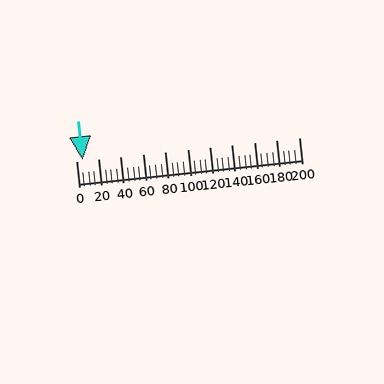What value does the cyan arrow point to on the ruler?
The cyan arrow points to approximately 5.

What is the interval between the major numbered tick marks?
The major tick marks are spaced 20 units apart.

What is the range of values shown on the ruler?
The ruler shows values from 0 to 200.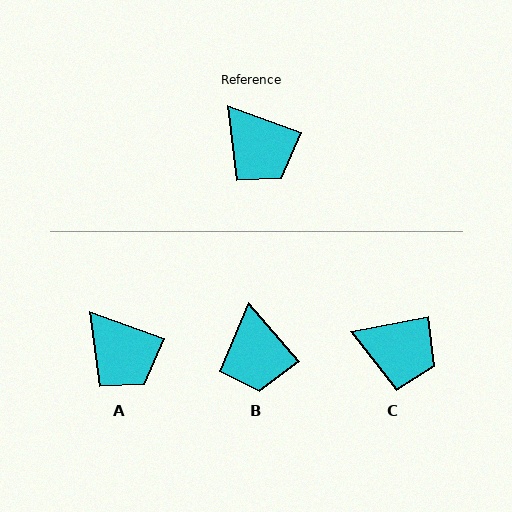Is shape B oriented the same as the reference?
No, it is off by about 30 degrees.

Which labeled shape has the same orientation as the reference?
A.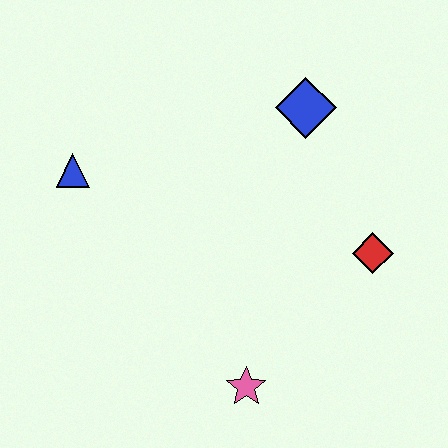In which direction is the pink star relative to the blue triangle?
The pink star is below the blue triangle.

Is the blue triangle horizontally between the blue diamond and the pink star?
No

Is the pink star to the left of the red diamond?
Yes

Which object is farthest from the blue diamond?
The pink star is farthest from the blue diamond.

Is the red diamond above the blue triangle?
No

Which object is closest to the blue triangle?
The blue diamond is closest to the blue triangle.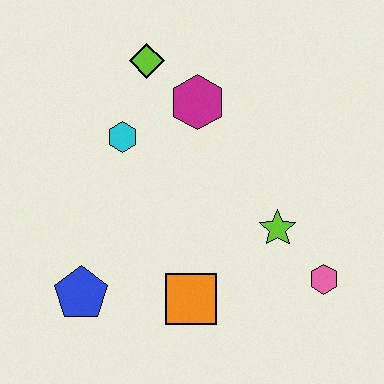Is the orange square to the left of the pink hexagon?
Yes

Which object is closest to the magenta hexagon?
The lime diamond is closest to the magenta hexagon.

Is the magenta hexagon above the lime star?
Yes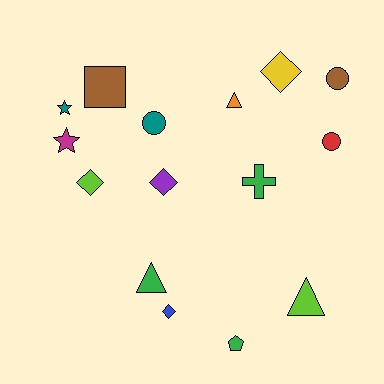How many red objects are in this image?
There is 1 red object.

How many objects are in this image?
There are 15 objects.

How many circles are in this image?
There are 3 circles.